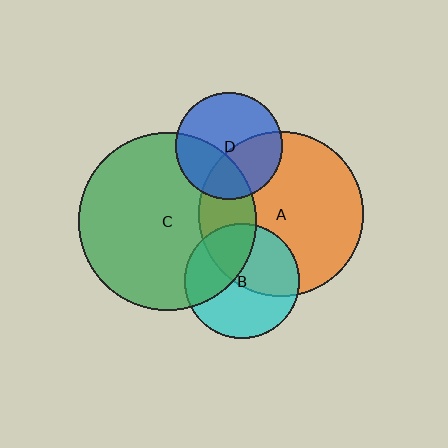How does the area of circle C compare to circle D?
Approximately 2.8 times.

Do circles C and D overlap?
Yes.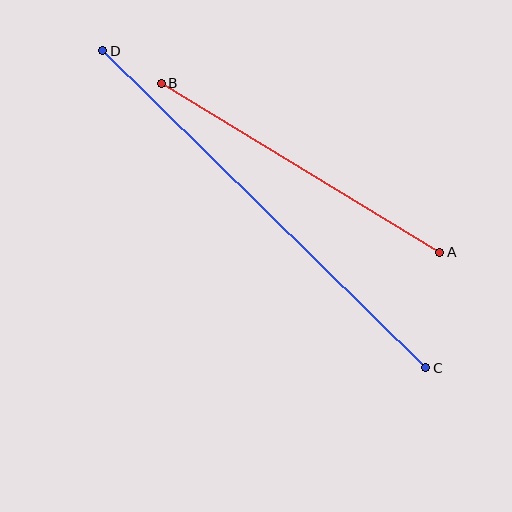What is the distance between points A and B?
The distance is approximately 326 pixels.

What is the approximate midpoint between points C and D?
The midpoint is at approximately (264, 209) pixels.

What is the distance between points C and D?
The distance is approximately 453 pixels.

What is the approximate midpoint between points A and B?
The midpoint is at approximately (300, 168) pixels.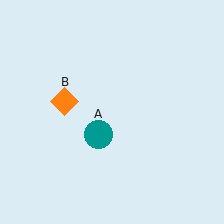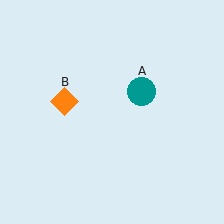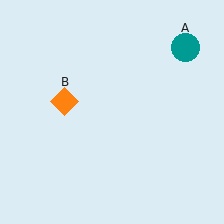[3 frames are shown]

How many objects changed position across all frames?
1 object changed position: teal circle (object A).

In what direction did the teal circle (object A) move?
The teal circle (object A) moved up and to the right.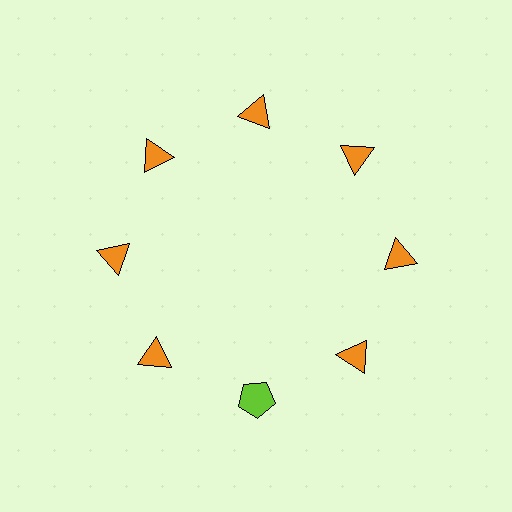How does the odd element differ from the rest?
It differs in both color (lime instead of orange) and shape (pentagon instead of triangle).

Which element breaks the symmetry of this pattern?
The lime pentagon at roughly the 6 o'clock position breaks the symmetry. All other shapes are orange triangles.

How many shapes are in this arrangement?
There are 8 shapes arranged in a ring pattern.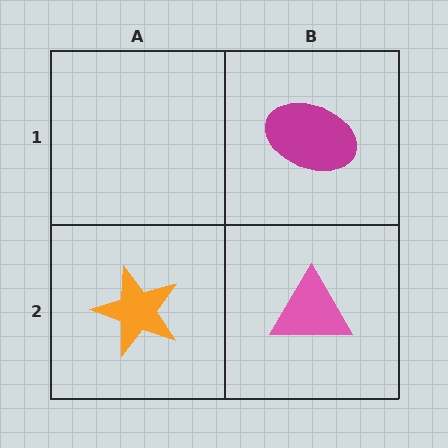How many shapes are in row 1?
1 shape.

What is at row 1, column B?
A magenta ellipse.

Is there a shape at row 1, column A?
No, that cell is empty.